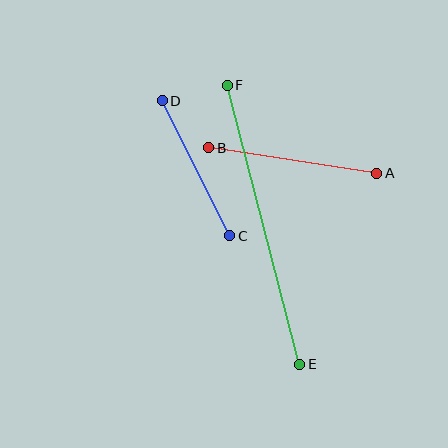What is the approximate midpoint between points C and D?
The midpoint is at approximately (196, 168) pixels.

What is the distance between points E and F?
The distance is approximately 288 pixels.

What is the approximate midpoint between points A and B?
The midpoint is at approximately (293, 161) pixels.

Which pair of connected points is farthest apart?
Points E and F are farthest apart.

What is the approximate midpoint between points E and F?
The midpoint is at approximately (263, 225) pixels.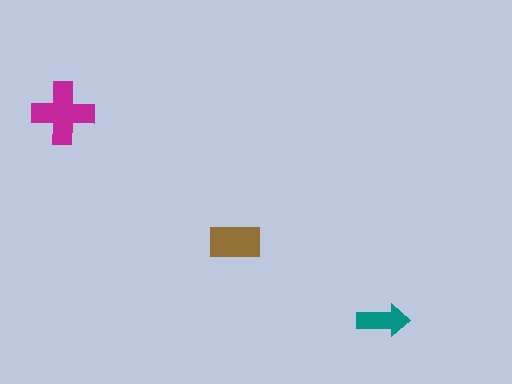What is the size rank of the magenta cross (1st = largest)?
1st.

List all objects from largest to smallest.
The magenta cross, the brown rectangle, the teal arrow.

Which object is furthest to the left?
The magenta cross is leftmost.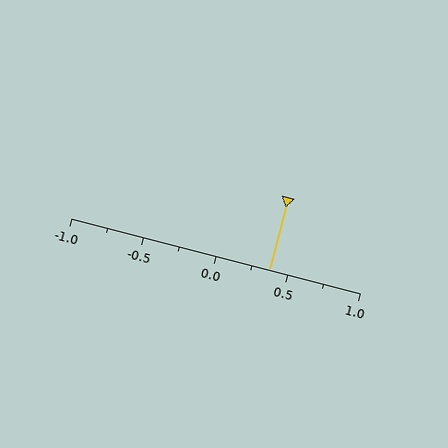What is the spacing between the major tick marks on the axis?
The major ticks are spaced 0.5 apart.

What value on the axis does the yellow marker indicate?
The marker indicates approximately 0.38.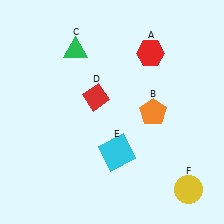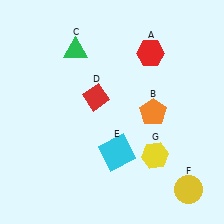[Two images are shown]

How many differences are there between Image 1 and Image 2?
There is 1 difference between the two images.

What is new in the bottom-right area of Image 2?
A yellow hexagon (G) was added in the bottom-right area of Image 2.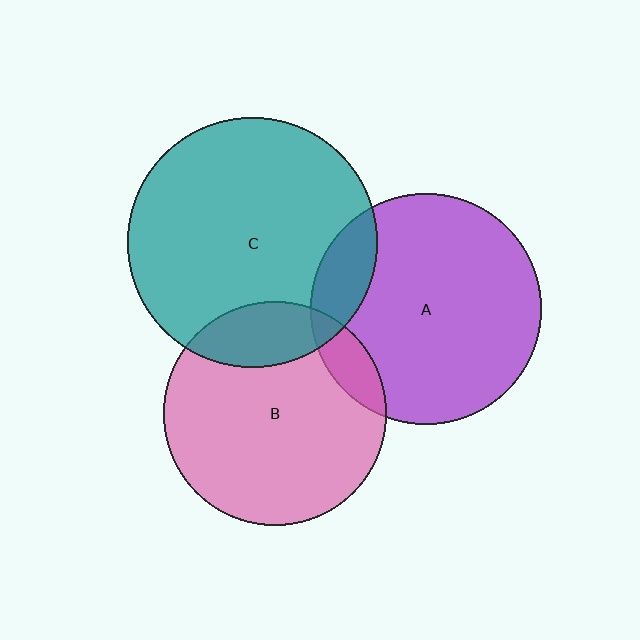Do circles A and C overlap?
Yes.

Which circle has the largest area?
Circle C (teal).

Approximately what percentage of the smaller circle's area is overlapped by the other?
Approximately 15%.